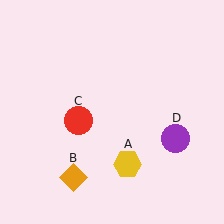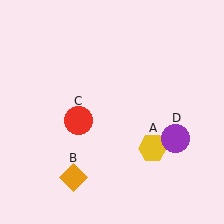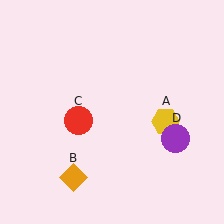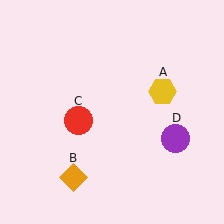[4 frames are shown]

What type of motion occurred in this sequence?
The yellow hexagon (object A) rotated counterclockwise around the center of the scene.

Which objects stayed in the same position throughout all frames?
Orange diamond (object B) and red circle (object C) and purple circle (object D) remained stationary.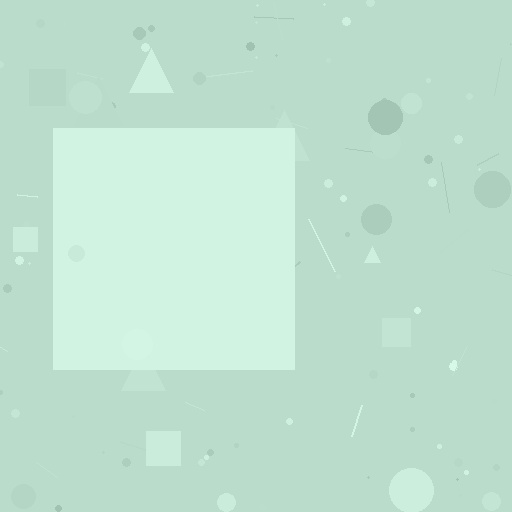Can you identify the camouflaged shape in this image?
The camouflaged shape is a square.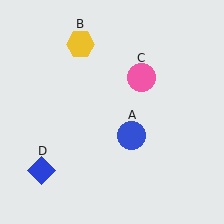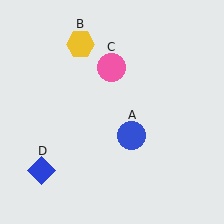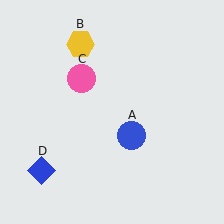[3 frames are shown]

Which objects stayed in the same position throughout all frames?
Blue circle (object A) and yellow hexagon (object B) and blue diamond (object D) remained stationary.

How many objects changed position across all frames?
1 object changed position: pink circle (object C).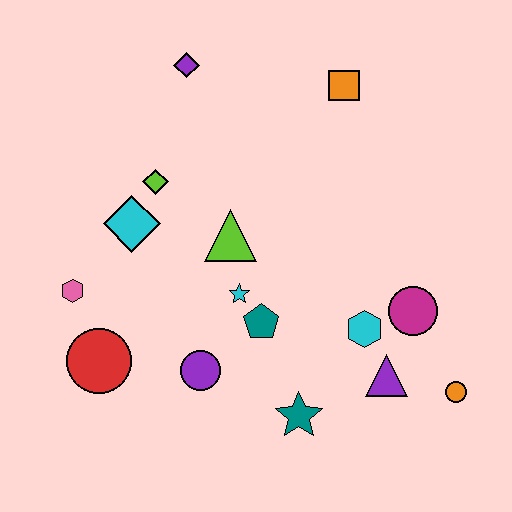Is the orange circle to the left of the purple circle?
No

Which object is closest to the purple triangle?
The cyan hexagon is closest to the purple triangle.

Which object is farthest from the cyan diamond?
The orange circle is farthest from the cyan diamond.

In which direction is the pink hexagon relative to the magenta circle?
The pink hexagon is to the left of the magenta circle.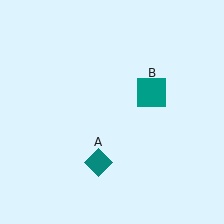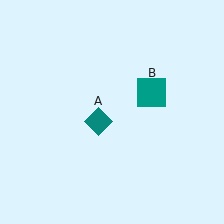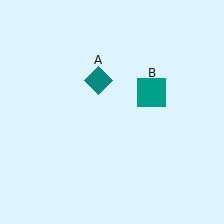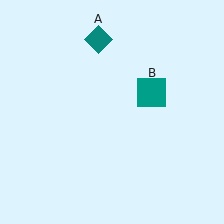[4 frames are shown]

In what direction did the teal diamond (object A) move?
The teal diamond (object A) moved up.